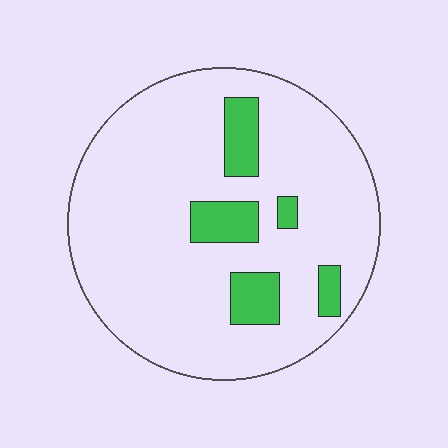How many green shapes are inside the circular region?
5.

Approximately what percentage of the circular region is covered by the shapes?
Approximately 15%.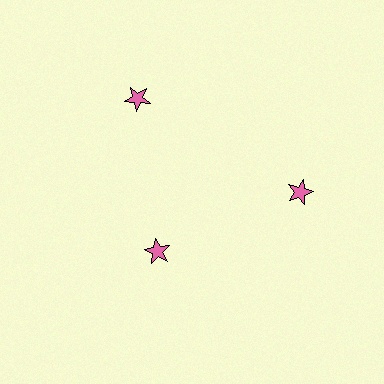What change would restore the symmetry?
The symmetry would be restored by moving it outward, back onto the ring so that all 3 stars sit at equal angles and equal distance from the center.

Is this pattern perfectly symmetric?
No. The 3 pink stars are arranged in a ring, but one element near the 7 o'clock position is pulled inward toward the center, breaking the 3-fold rotational symmetry.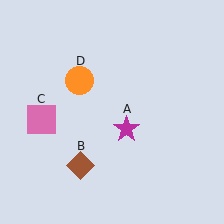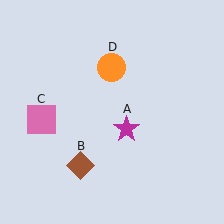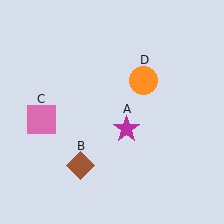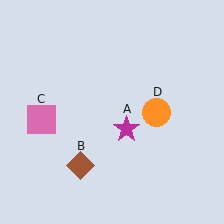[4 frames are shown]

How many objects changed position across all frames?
1 object changed position: orange circle (object D).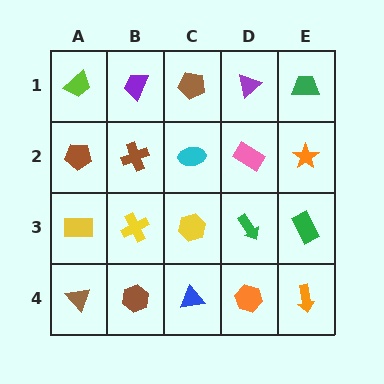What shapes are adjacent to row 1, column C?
A cyan ellipse (row 2, column C), a purple trapezoid (row 1, column B), a purple triangle (row 1, column D).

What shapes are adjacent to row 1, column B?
A brown cross (row 2, column B), a lime trapezoid (row 1, column A), a brown pentagon (row 1, column C).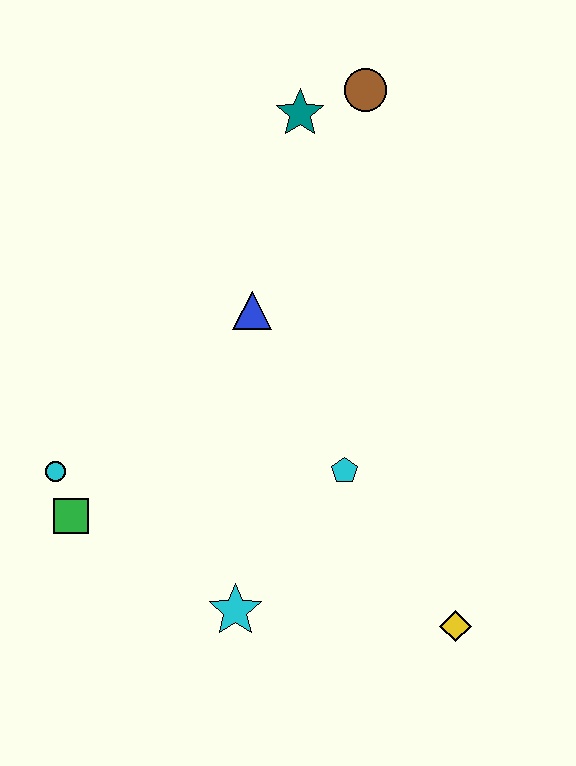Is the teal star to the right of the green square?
Yes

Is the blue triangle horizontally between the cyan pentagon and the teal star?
No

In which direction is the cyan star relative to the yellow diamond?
The cyan star is to the left of the yellow diamond.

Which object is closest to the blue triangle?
The cyan pentagon is closest to the blue triangle.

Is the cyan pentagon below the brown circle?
Yes